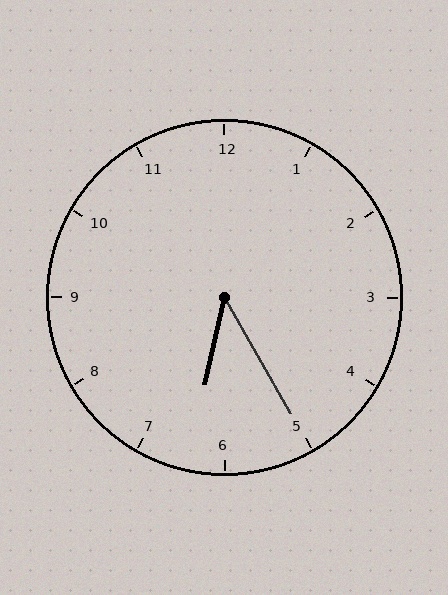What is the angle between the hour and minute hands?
Approximately 42 degrees.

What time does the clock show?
6:25.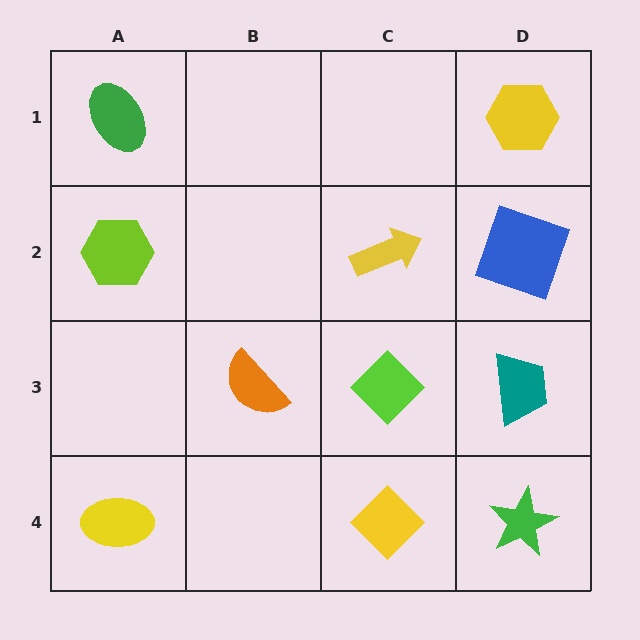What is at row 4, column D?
A green star.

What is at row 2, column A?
A lime hexagon.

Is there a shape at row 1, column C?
No, that cell is empty.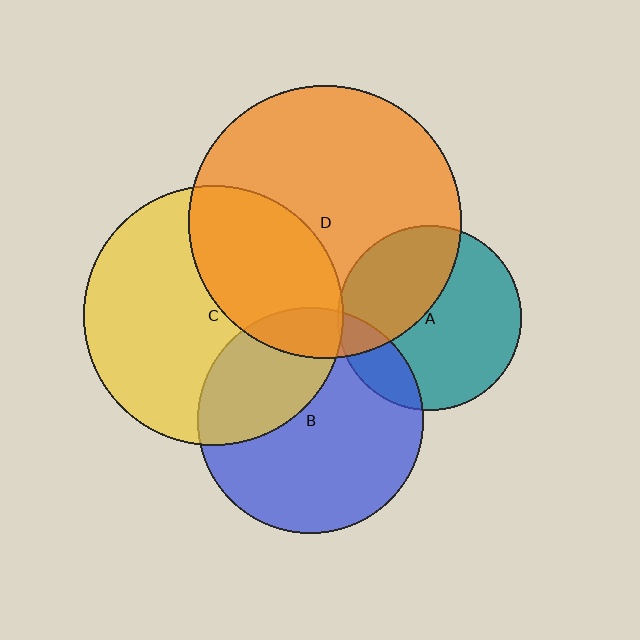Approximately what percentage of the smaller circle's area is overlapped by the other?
Approximately 15%.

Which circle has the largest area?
Circle D (orange).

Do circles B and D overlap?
Yes.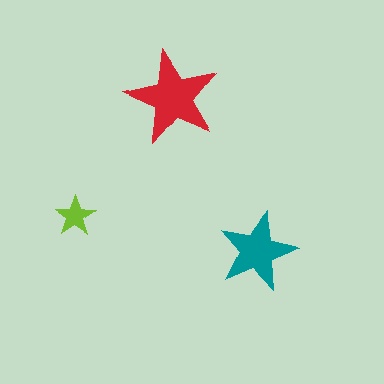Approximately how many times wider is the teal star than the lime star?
About 2 times wider.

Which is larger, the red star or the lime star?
The red one.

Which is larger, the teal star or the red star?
The red one.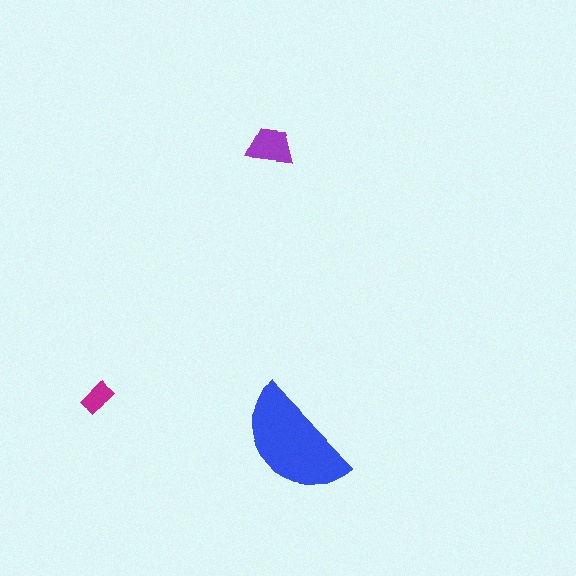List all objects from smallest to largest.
The magenta rectangle, the purple trapezoid, the blue semicircle.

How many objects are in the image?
There are 3 objects in the image.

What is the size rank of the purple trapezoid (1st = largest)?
2nd.